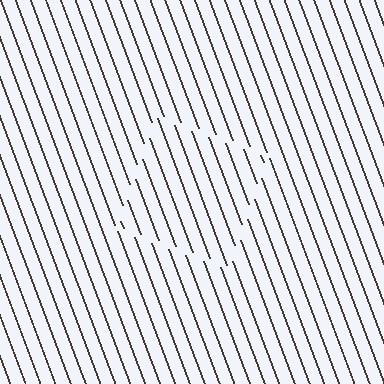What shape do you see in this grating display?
An illusory square. The interior of the shape contains the same grating, shifted by half a period — the contour is defined by the phase discontinuity where line-ends from the inner and outer gratings abut.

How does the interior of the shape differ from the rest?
The interior of the shape contains the same grating, shifted by half a period — the contour is defined by the phase discontinuity where line-ends from the inner and outer gratings abut.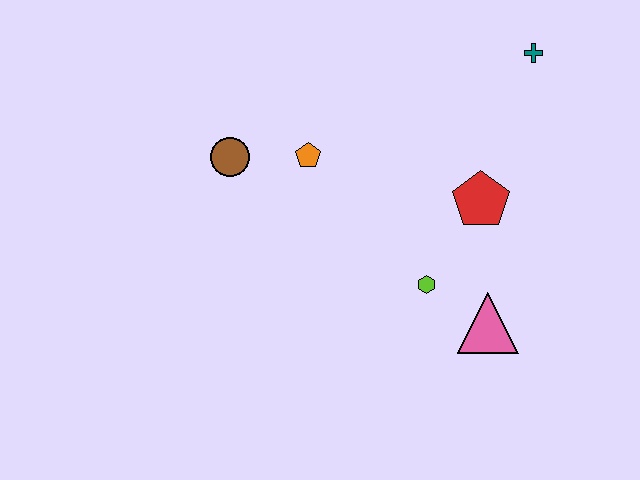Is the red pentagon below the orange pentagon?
Yes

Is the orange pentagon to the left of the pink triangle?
Yes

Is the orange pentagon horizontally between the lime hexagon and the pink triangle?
No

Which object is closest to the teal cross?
The red pentagon is closest to the teal cross.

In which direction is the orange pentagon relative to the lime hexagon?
The orange pentagon is above the lime hexagon.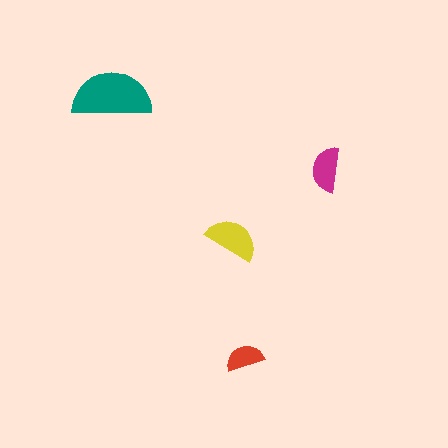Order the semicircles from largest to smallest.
the teal one, the yellow one, the magenta one, the red one.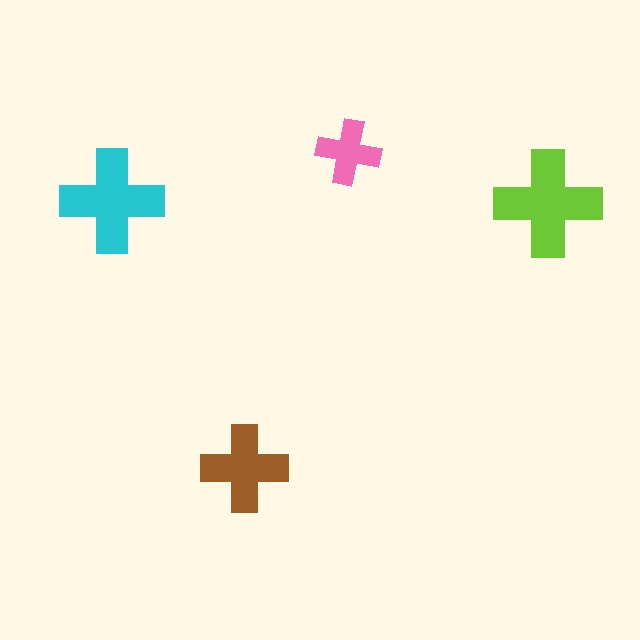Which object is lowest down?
The brown cross is bottommost.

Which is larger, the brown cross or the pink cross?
The brown one.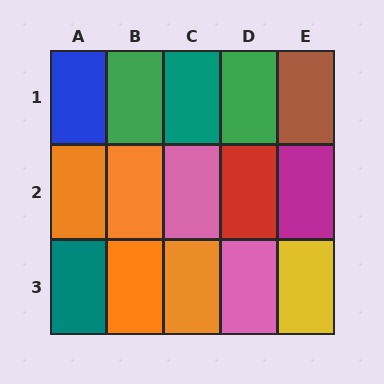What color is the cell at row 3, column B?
Orange.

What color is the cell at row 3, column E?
Yellow.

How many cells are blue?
1 cell is blue.